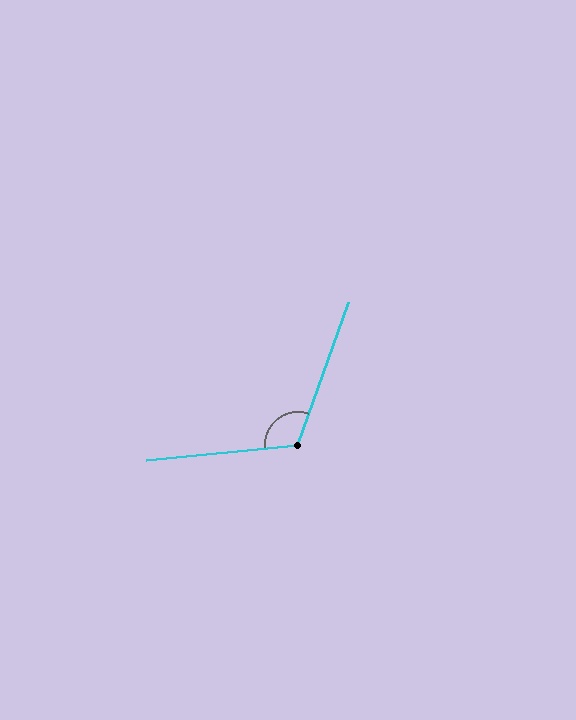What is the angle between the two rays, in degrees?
Approximately 115 degrees.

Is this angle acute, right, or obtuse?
It is obtuse.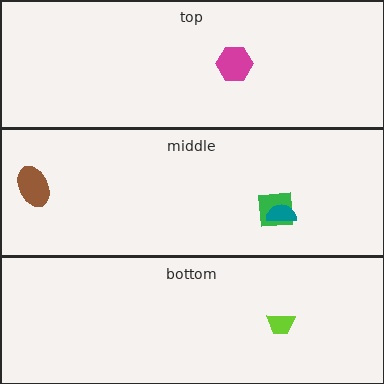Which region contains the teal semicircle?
The middle region.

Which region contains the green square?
The middle region.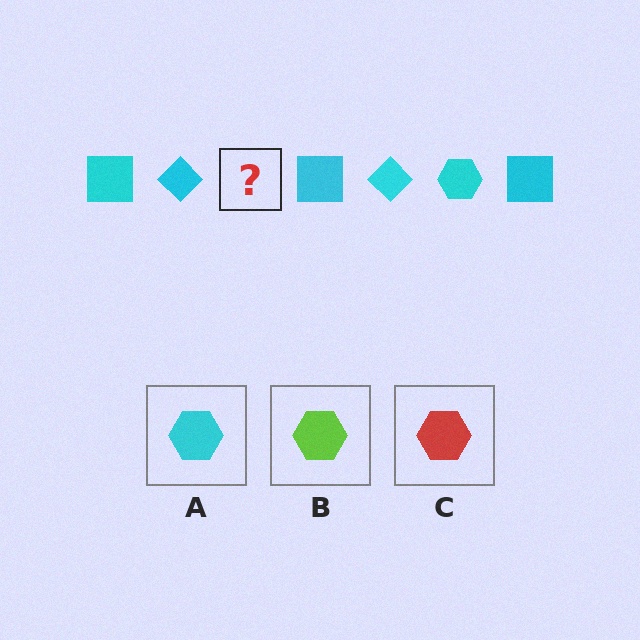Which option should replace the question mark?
Option A.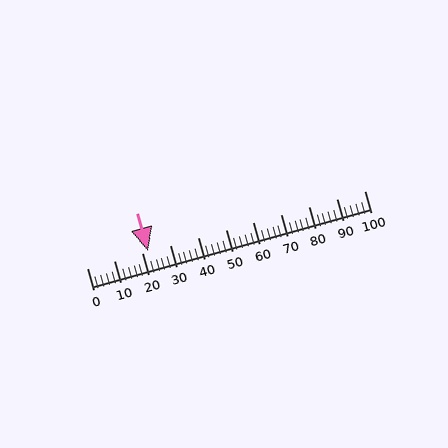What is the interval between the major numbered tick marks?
The major tick marks are spaced 10 units apart.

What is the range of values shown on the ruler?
The ruler shows values from 0 to 100.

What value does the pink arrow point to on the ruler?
The pink arrow points to approximately 22.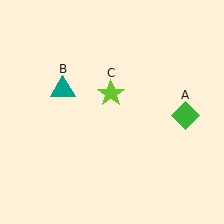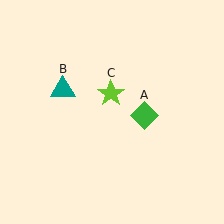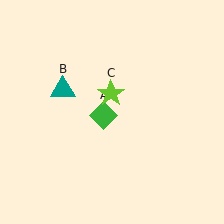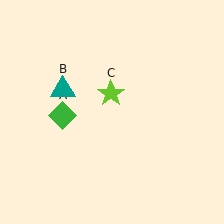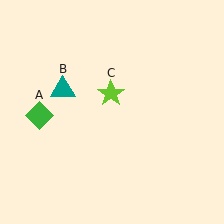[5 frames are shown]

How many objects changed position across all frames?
1 object changed position: green diamond (object A).